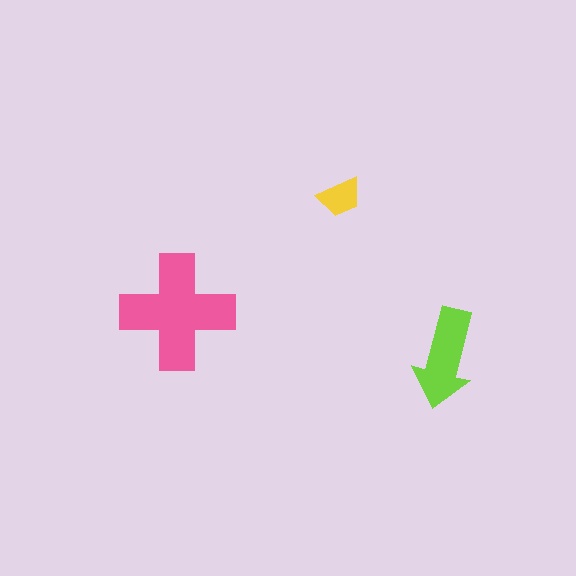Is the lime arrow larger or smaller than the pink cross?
Smaller.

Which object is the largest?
The pink cross.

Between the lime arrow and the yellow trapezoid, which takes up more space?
The lime arrow.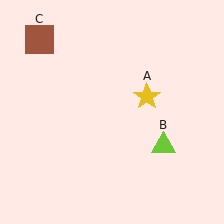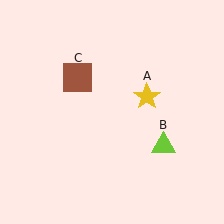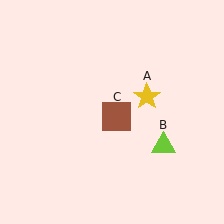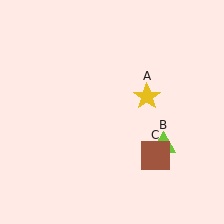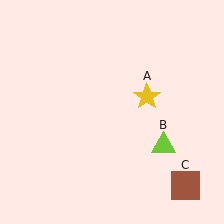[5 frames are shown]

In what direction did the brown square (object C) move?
The brown square (object C) moved down and to the right.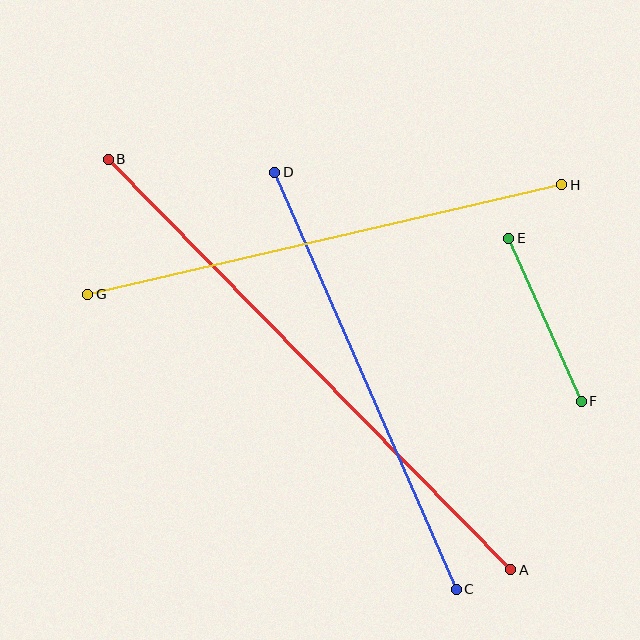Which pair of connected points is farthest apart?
Points A and B are farthest apart.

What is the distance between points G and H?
The distance is approximately 487 pixels.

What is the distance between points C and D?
The distance is approximately 455 pixels.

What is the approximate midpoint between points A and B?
The midpoint is at approximately (309, 364) pixels.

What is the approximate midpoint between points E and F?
The midpoint is at approximately (545, 320) pixels.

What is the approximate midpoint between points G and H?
The midpoint is at approximately (325, 239) pixels.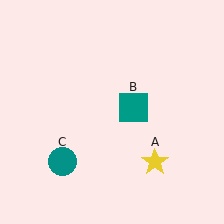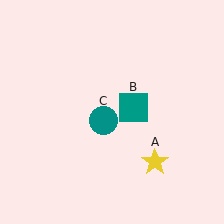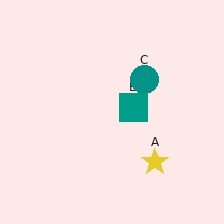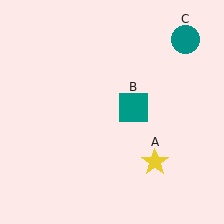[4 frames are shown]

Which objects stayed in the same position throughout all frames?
Yellow star (object A) and teal square (object B) remained stationary.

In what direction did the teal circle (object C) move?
The teal circle (object C) moved up and to the right.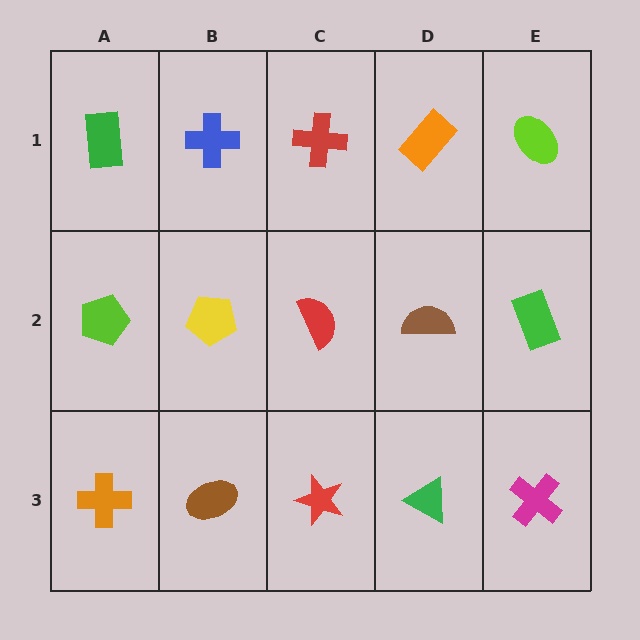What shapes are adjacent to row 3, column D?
A brown semicircle (row 2, column D), a red star (row 3, column C), a magenta cross (row 3, column E).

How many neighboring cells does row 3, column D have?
3.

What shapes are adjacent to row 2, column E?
A lime ellipse (row 1, column E), a magenta cross (row 3, column E), a brown semicircle (row 2, column D).